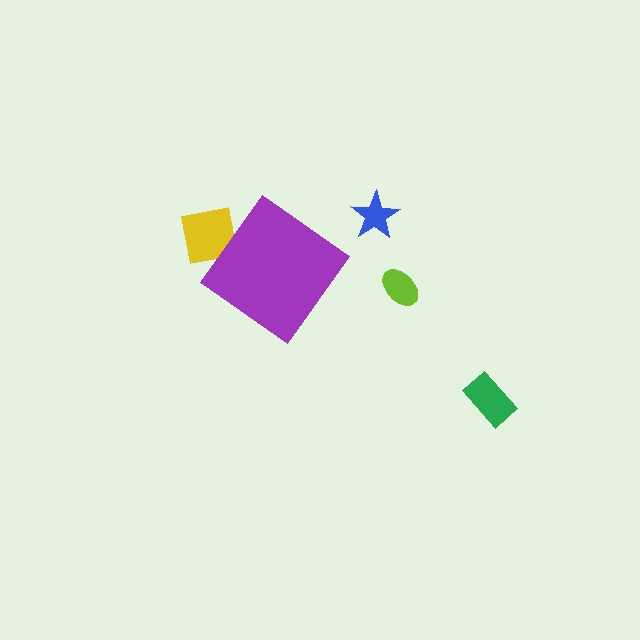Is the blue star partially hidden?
No, the blue star is fully visible.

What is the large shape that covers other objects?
A purple diamond.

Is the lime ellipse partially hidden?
No, the lime ellipse is fully visible.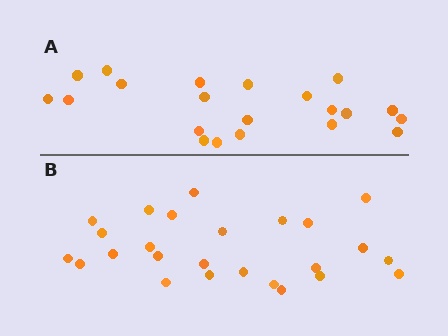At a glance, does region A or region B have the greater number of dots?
Region B (the bottom region) has more dots.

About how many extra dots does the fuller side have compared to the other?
Region B has about 4 more dots than region A.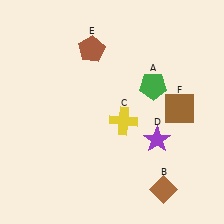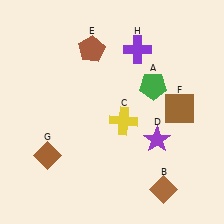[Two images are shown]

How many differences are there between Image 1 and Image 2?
There are 2 differences between the two images.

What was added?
A brown diamond (G), a purple cross (H) were added in Image 2.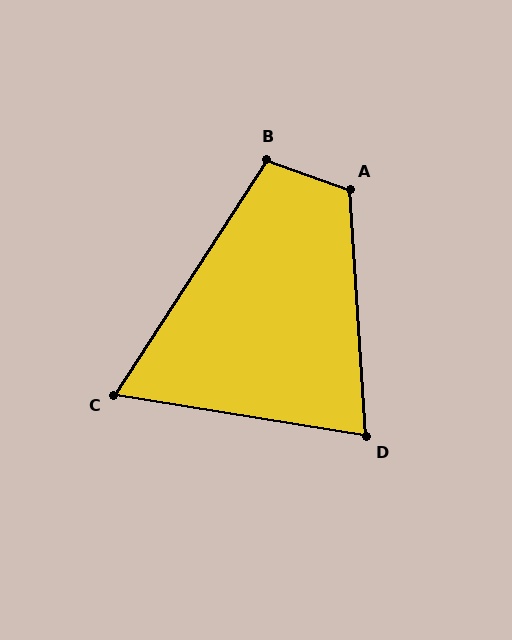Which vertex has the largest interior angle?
A, at approximately 114 degrees.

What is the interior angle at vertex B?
Approximately 103 degrees (obtuse).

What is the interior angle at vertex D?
Approximately 77 degrees (acute).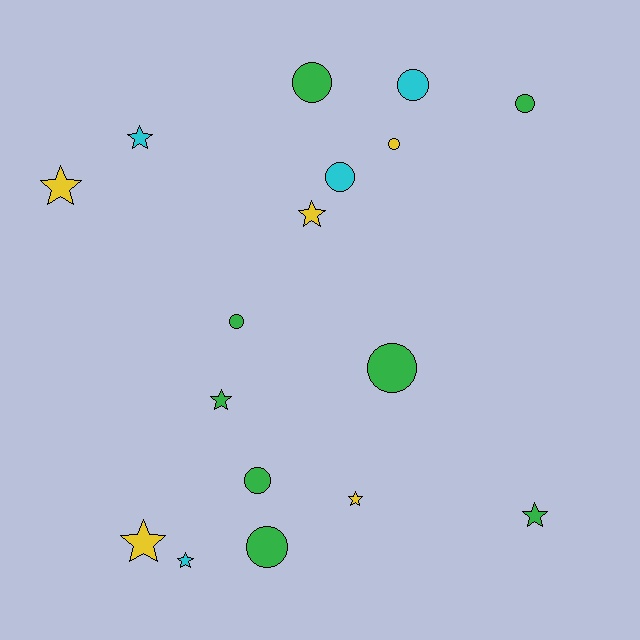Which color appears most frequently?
Green, with 8 objects.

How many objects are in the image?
There are 17 objects.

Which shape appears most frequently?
Circle, with 9 objects.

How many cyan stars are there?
There are 2 cyan stars.